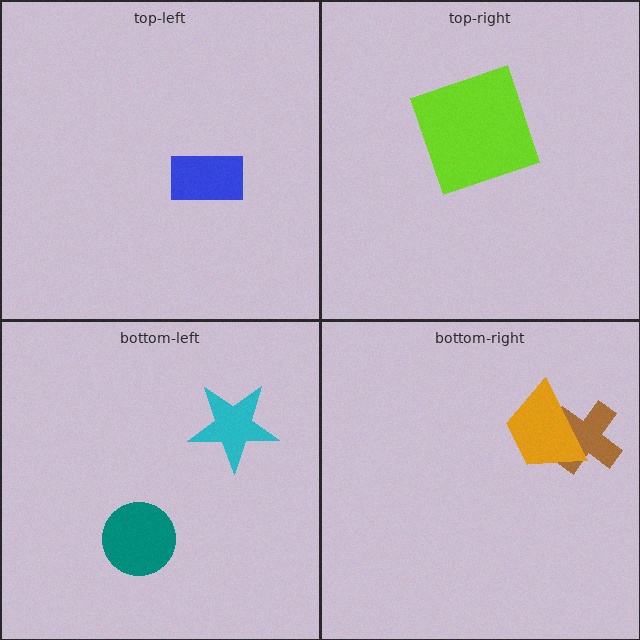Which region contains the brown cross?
The bottom-right region.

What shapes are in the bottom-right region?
The brown cross, the orange trapezoid.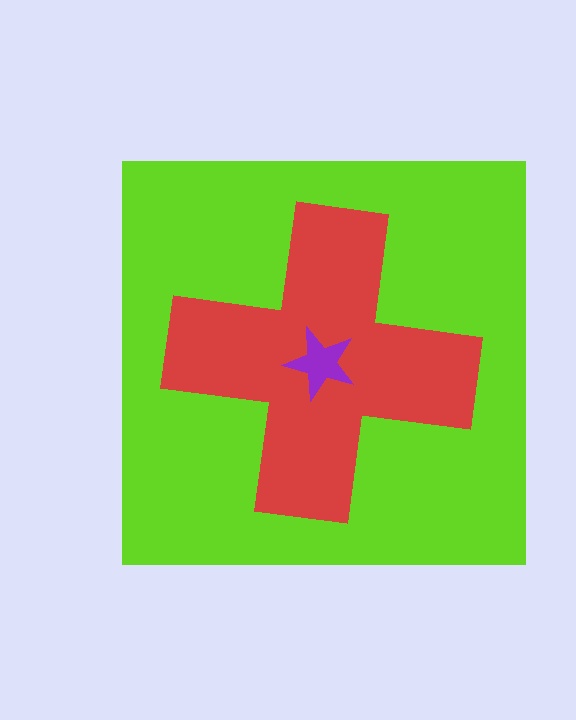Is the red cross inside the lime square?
Yes.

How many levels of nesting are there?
3.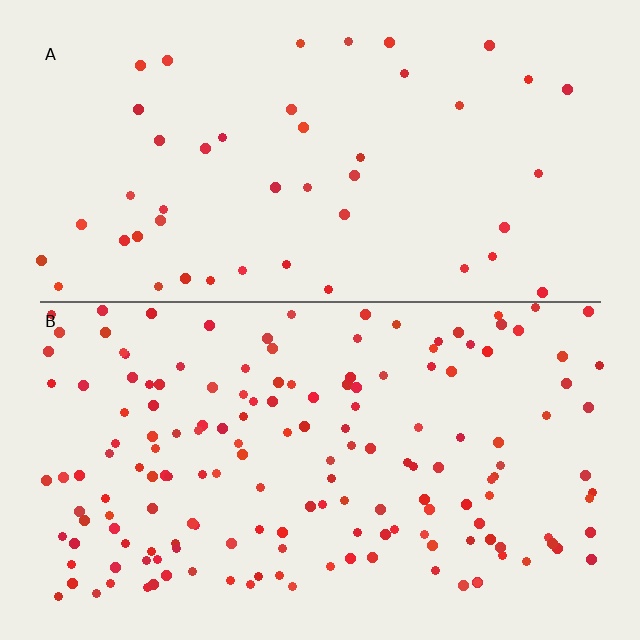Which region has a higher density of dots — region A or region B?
B (the bottom).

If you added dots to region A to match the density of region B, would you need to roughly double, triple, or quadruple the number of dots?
Approximately triple.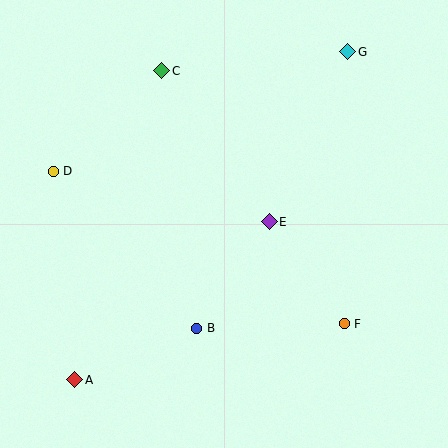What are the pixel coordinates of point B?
Point B is at (197, 328).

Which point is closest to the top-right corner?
Point G is closest to the top-right corner.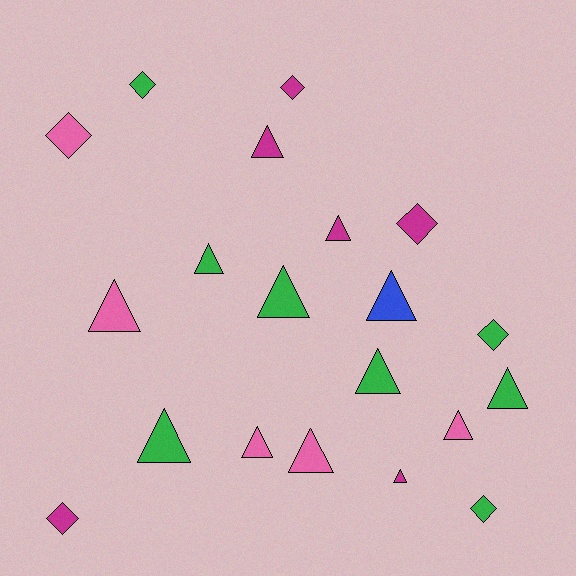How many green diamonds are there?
There are 3 green diamonds.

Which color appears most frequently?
Green, with 8 objects.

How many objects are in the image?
There are 20 objects.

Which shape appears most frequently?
Triangle, with 13 objects.